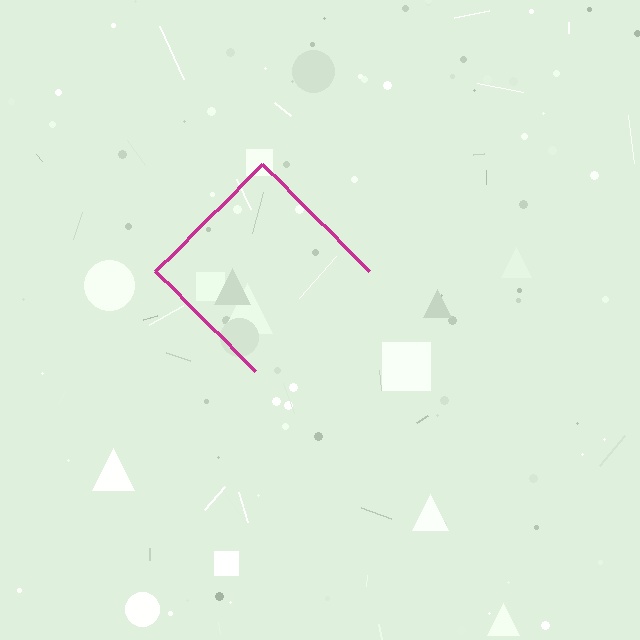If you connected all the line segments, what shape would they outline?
They would outline a diamond.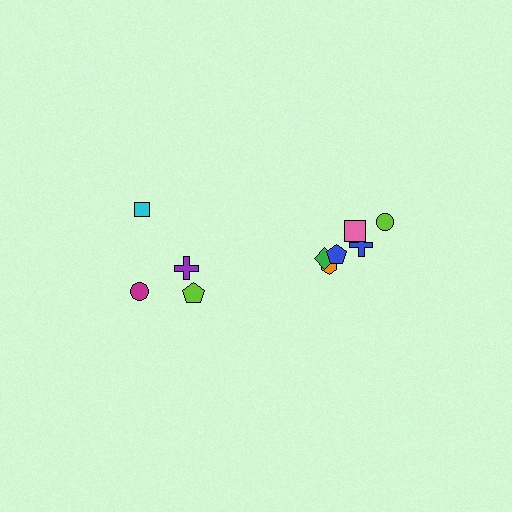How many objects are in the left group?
There are 4 objects.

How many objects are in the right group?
There are 6 objects.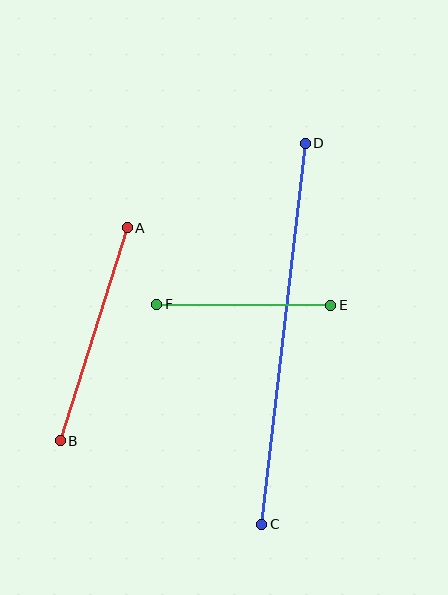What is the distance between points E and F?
The distance is approximately 174 pixels.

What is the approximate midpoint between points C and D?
The midpoint is at approximately (284, 334) pixels.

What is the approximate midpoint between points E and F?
The midpoint is at approximately (244, 305) pixels.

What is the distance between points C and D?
The distance is approximately 383 pixels.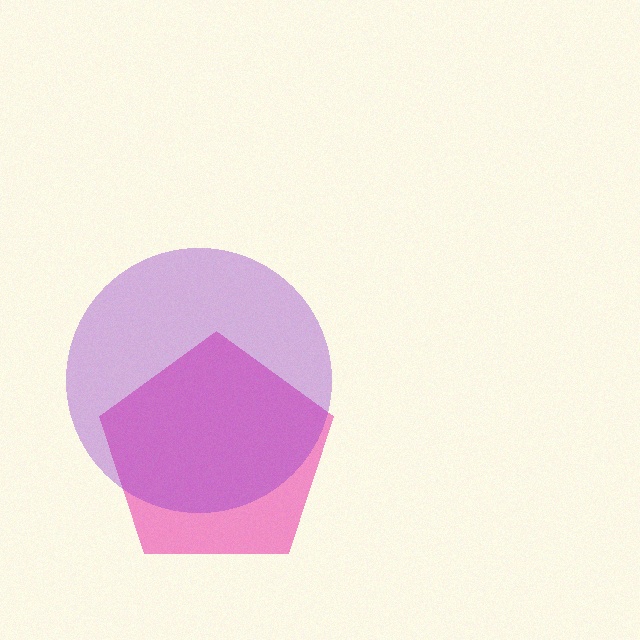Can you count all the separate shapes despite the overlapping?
Yes, there are 2 separate shapes.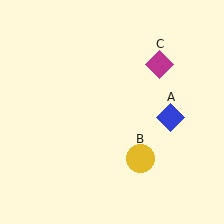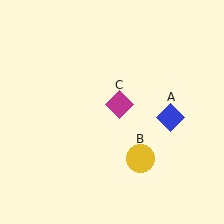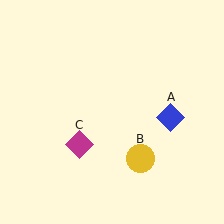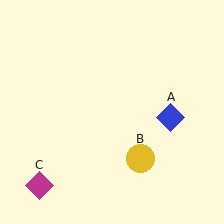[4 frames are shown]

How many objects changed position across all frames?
1 object changed position: magenta diamond (object C).